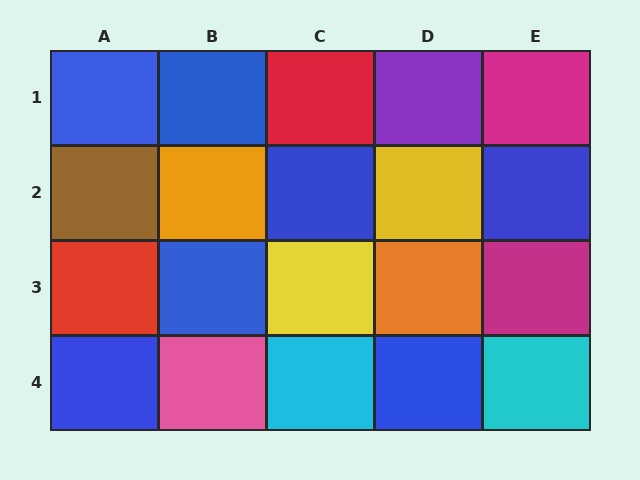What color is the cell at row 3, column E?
Magenta.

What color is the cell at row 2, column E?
Blue.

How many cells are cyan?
2 cells are cyan.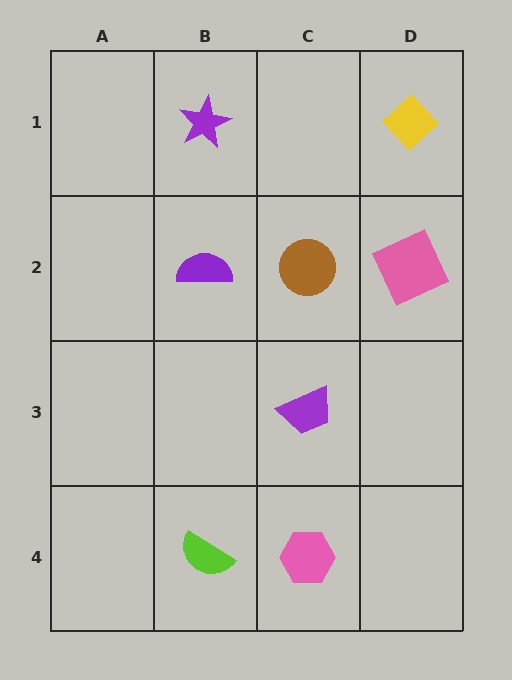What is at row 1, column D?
A yellow diamond.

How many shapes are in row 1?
2 shapes.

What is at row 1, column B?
A purple star.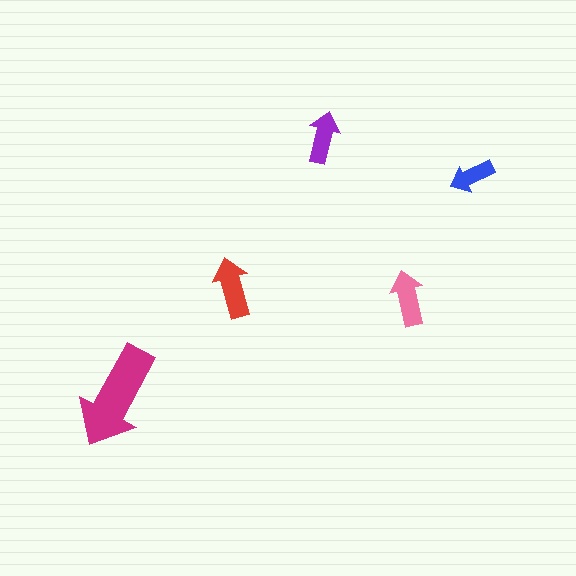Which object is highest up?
The purple arrow is topmost.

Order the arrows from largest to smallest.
the magenta one, the red one, the pink one, the purple one, the blue one.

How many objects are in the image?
There are 5 objects in the image.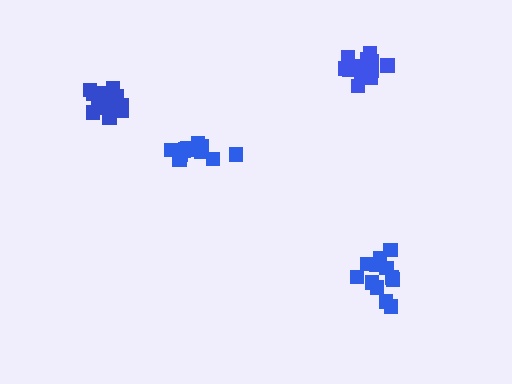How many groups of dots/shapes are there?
There are 4 groups.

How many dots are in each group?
Group 1: 13 dots, Group 2: 12 dots, Group 3: 13 dots, Group 4: 14 dots (52 total).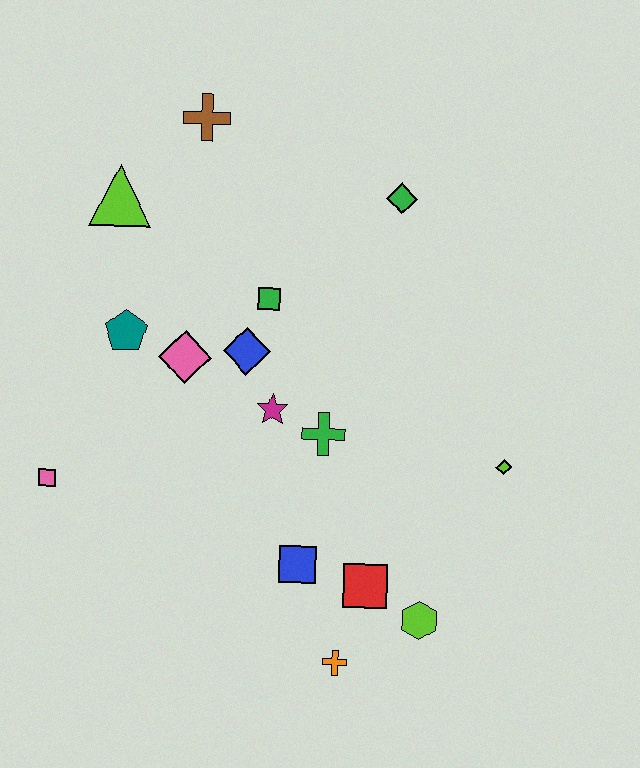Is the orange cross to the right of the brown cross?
Yes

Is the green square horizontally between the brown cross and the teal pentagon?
No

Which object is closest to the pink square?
The teal pentagon is closest to the pink square.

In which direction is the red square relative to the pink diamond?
The red square is below the pink diamond.